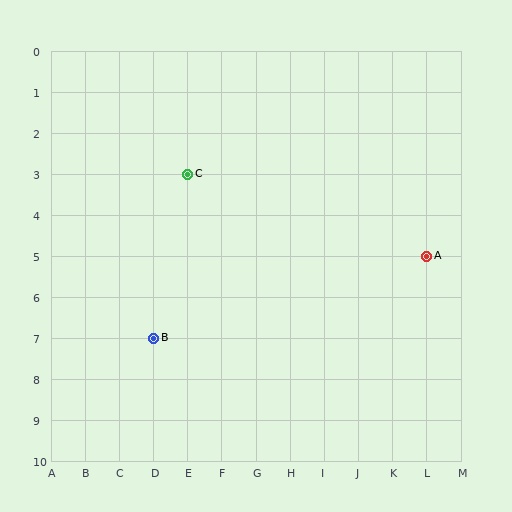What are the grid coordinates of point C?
Point C is at grid coordinates (E, 3).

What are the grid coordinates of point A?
Point A is at grid coordinates (L, 5).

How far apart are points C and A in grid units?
Points C and A are 7 columns and 2 rows apart (about 7.3 grid units diagonally).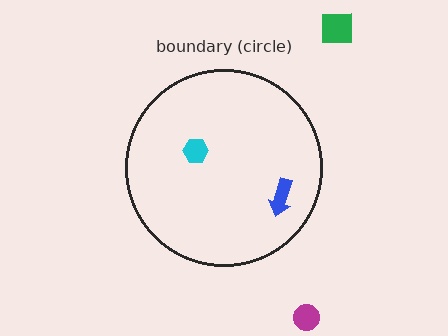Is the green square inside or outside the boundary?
Outside.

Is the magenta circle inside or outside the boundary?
Outside.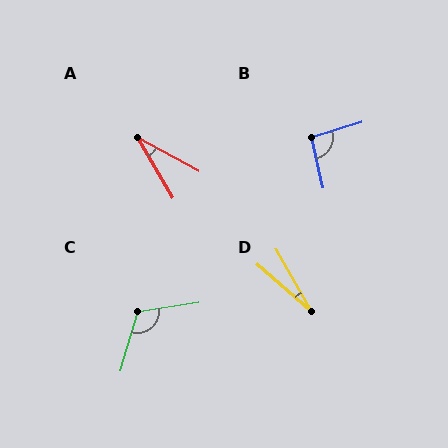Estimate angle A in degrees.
Approximately 31 degrees.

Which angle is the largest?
C, at approximately 115 degrees.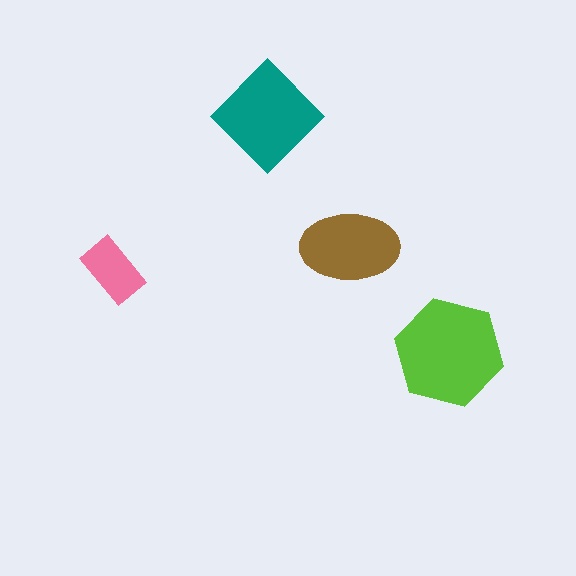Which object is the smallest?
The pink rectangle.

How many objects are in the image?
There are 4 objects in the image.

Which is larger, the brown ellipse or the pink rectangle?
The brown ellipse.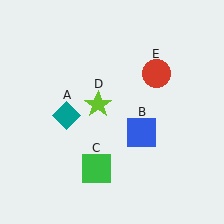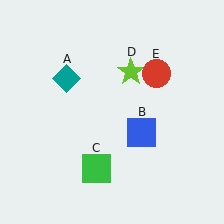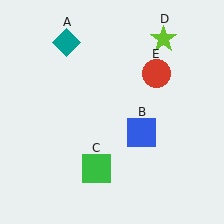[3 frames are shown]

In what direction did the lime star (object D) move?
The lime star (object D) moved up and to the right.